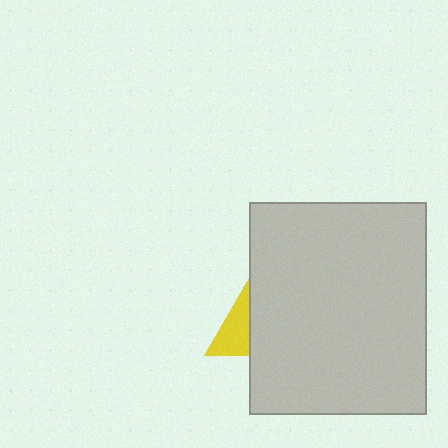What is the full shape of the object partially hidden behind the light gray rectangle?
The partially hidden object is a yellow triangle.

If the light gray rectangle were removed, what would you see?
You would see the complete yellow triangle.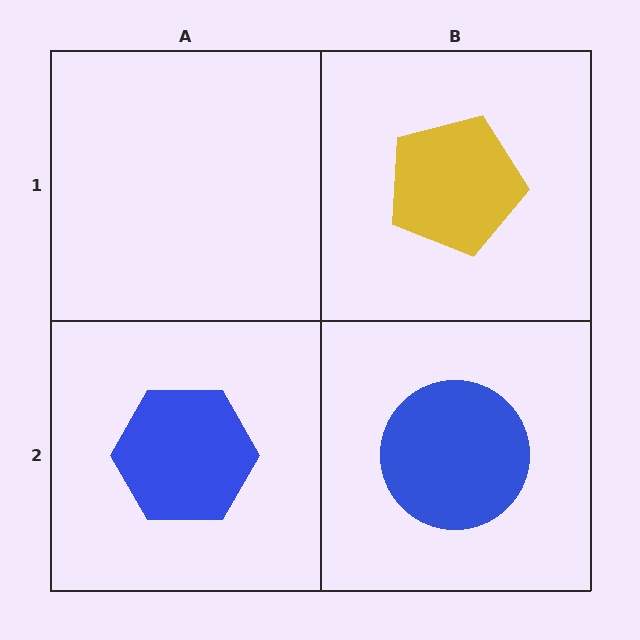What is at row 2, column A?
A blue hexagon.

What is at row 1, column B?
A yellow pentagon.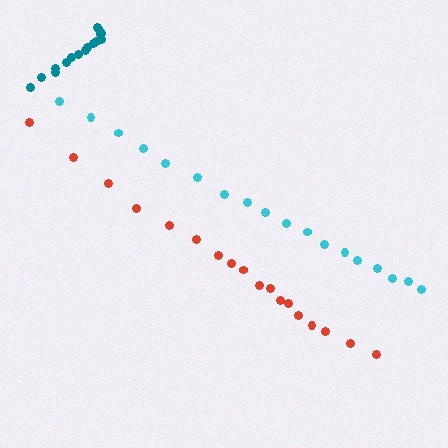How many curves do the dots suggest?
There are 3 distinct paths.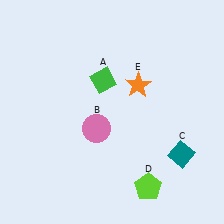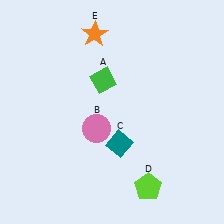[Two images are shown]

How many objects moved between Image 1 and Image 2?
2 objects moved between the two images.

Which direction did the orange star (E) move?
The orange star (E) moved up.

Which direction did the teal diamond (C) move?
The teal diamond (C) moved left.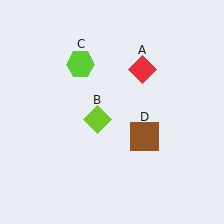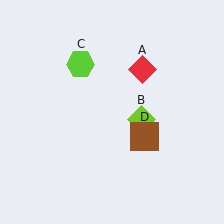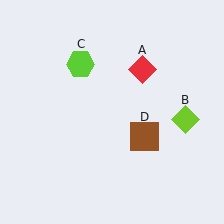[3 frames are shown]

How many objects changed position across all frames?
1 object changed position: lime diamond (object B).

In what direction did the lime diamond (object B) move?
The lime diamond (object B) moved right.